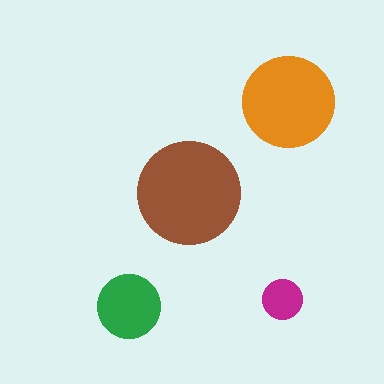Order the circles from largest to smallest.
the brown one, the orange one, the green one, the magenta one.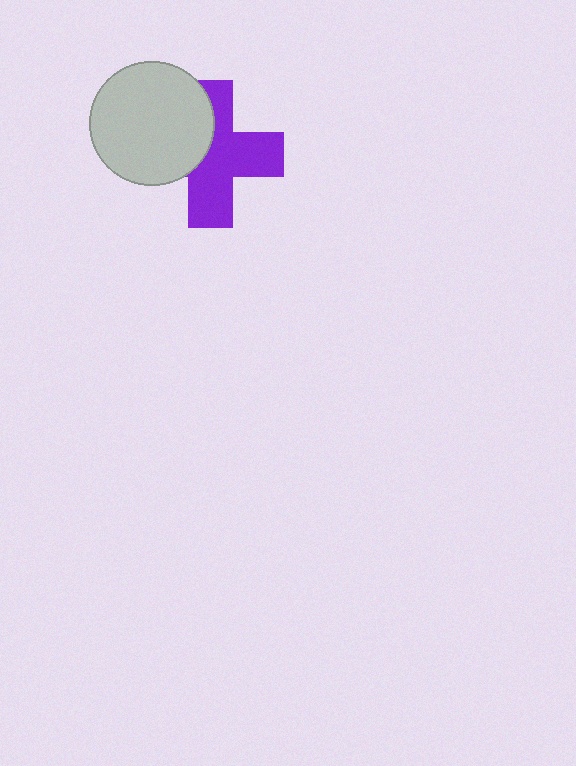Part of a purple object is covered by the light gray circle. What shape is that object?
It is a cross.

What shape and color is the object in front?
The object in front is a light gray circle.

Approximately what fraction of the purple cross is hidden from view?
Roughly 38% of the purple cross is hidden behind the light gray circle.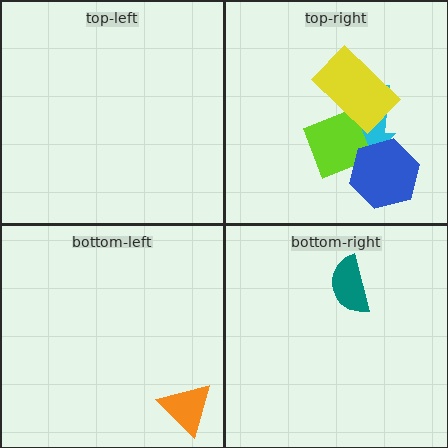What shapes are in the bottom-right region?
The teal semicircle.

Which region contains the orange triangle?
The bottom-left region.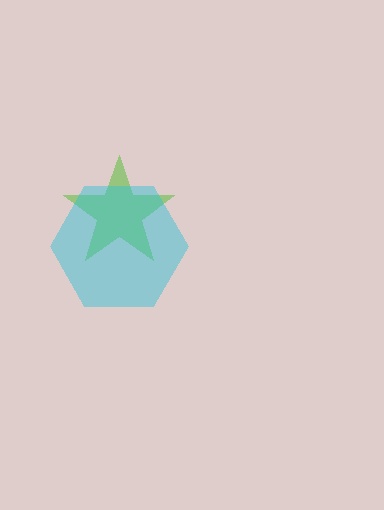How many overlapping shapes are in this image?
There are 2 overlapping shapes in the image.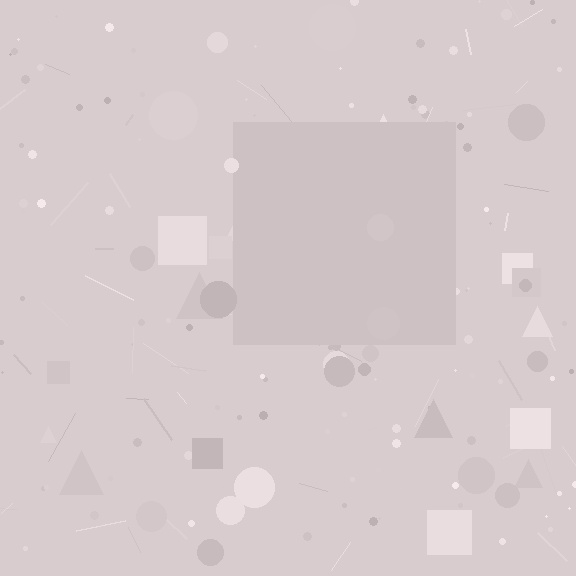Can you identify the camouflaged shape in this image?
The camouflaged shape is a square.